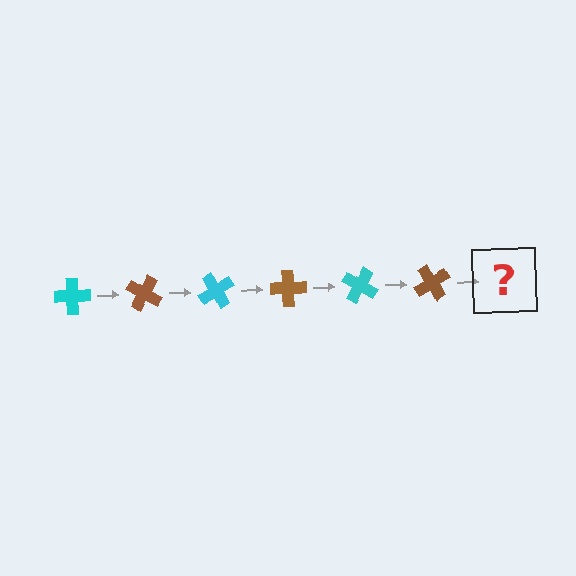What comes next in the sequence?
The next element should be a cyan cross, rotated 180 degrees from the start.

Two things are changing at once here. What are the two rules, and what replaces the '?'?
The two rules are that it rotates 30 degrees each step and the color cycles through cyan and brown. The '?' should be a cyan cross, rotated 180 degrees from the start.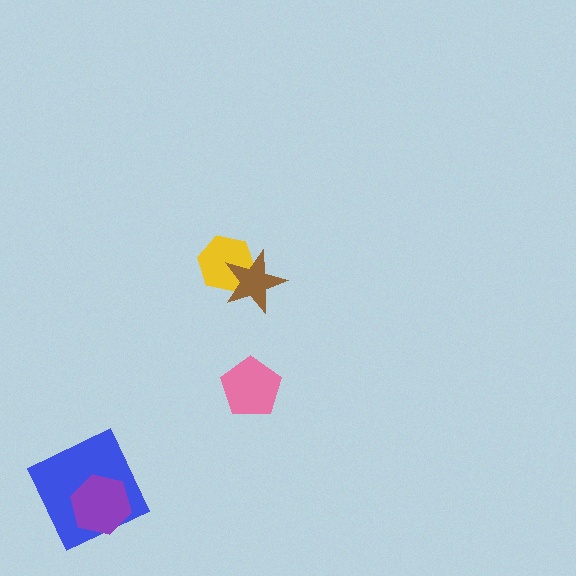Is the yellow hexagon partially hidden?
Yes, it is partially covered by another shape.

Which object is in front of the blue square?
The purple hexagon is in front of the blue square.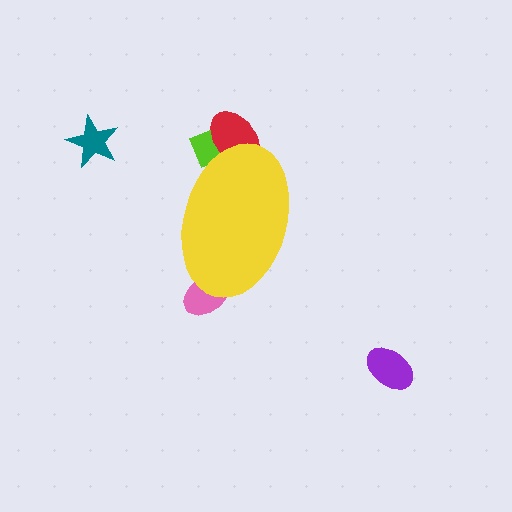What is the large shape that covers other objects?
A yellow ellipse.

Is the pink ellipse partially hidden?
Yes, the pink ellipse is partially hidden behind the yellow ellipse.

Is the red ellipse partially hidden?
Yes, the red ellipse is partially hidden behind the yellow ellipse.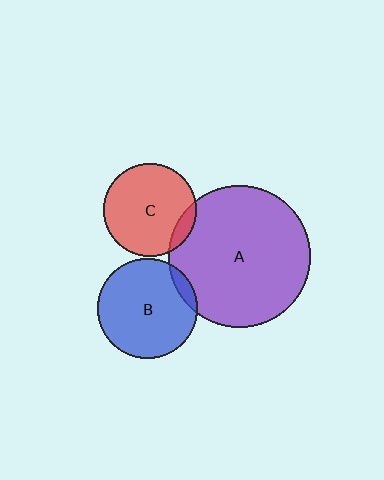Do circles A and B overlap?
Yes.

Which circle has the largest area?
Circle A (purple).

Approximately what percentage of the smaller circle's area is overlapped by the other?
Approximately 10%.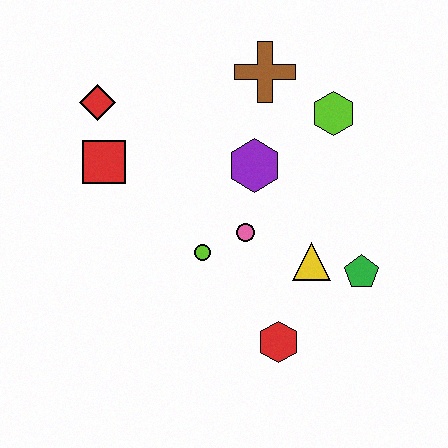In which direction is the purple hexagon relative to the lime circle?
The purple hexagon is above the lime circle.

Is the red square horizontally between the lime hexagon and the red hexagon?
No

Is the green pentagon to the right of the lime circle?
Yes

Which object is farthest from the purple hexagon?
The red hexagon is farthest from the purple hexagon.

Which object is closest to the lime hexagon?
The brown cross is closest to the lime hexagon.